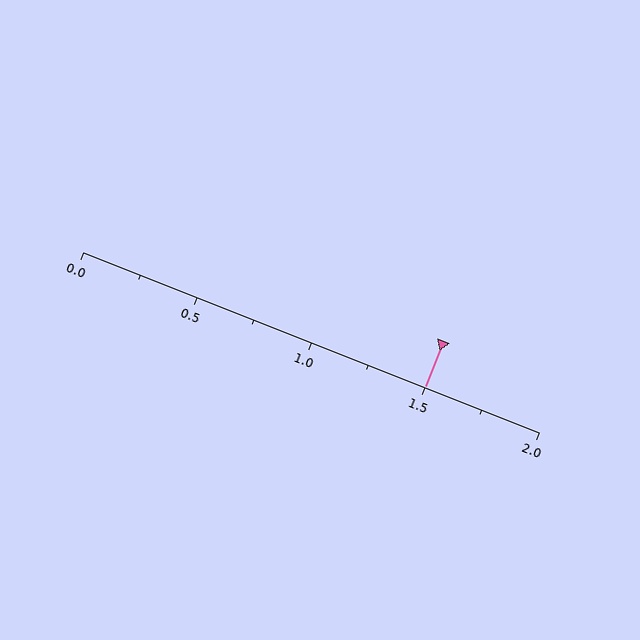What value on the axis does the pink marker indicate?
The marker indicates approximately 1.5.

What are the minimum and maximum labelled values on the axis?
The axis runs from 0.0 to 2.0.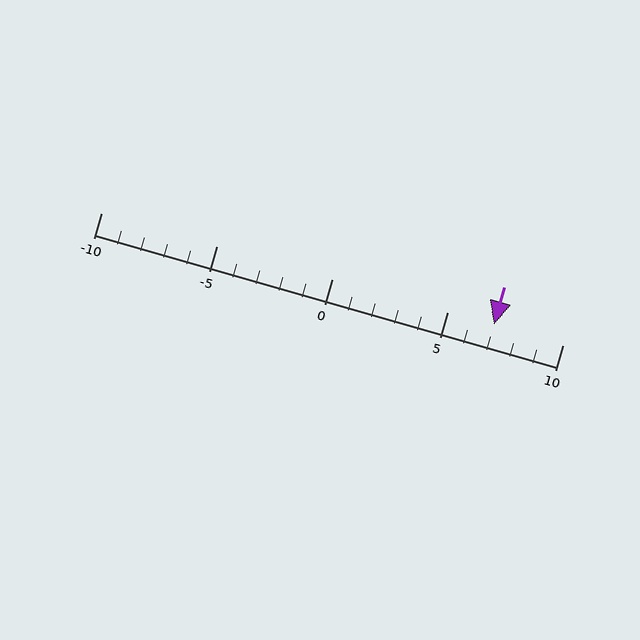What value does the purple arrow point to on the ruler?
The purple arrow points to approximately 7.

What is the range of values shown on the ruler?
The ruler shows values from -10 to 10.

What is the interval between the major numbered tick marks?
The major tick marks are spaced 5 units apart.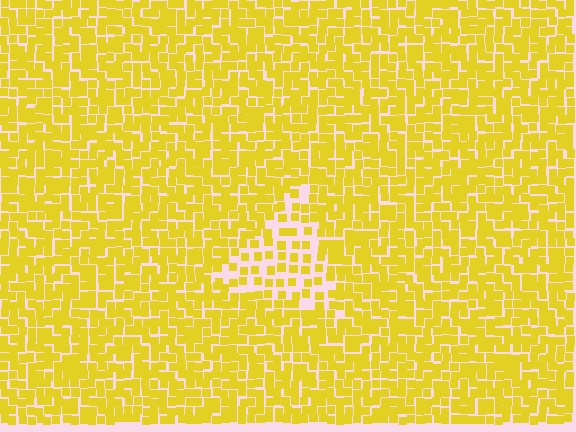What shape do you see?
I see a triangle.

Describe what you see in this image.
The image contains small yellow elements arranged at two different densities. A triangle-shaped region is visible where the elements are less densely packed than the surrounding area.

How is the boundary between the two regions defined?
The boundary is defined by a change in element density (approximately 2.0x ratio). All elements are the same color, size, and shape.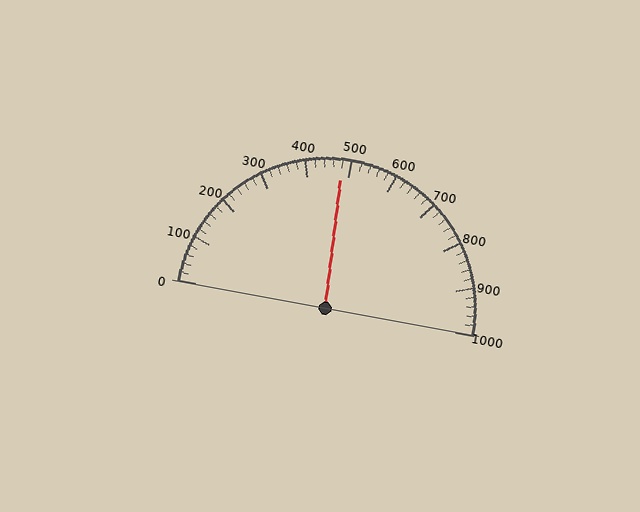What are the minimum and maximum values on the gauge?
The gauge ranges from 0 to 1000.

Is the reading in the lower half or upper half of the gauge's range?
The reading is in the lower half of the range (0 to 1000).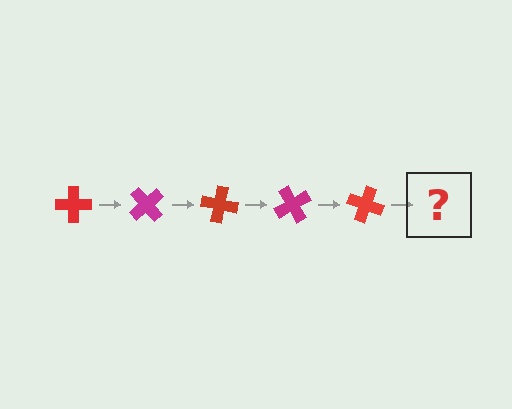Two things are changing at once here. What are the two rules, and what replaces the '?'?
The two rules are that it rotates 50 degrees each step and the color cycles through red and magenta. The '?' should be a magenta cross, rotated 250 degrees from the start.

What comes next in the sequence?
The next element should be a magenta cross, rotated 250 degrees from the start.